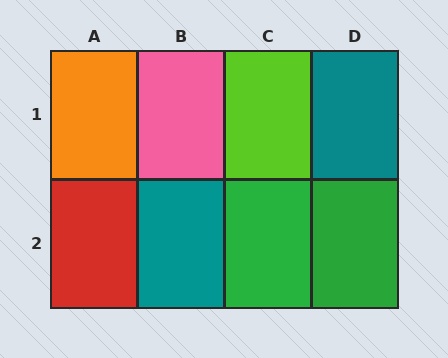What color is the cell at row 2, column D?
Green.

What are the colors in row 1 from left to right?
Orange, pink, lime, teal.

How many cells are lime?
1 cell is lime.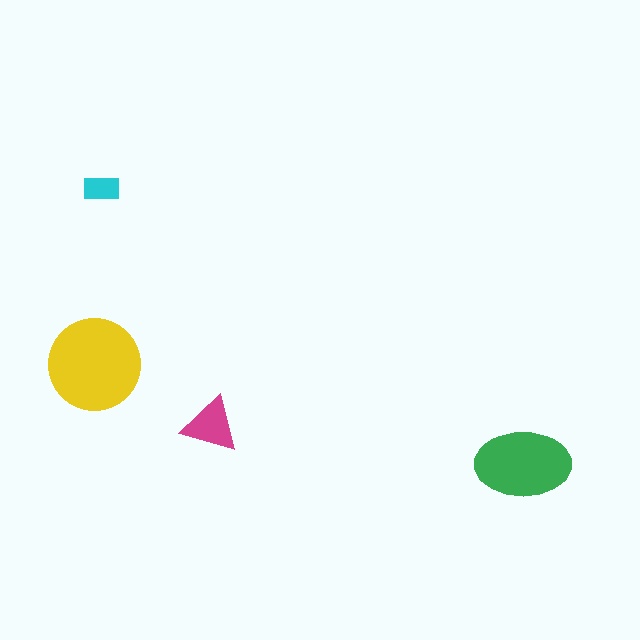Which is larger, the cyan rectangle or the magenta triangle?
The magenta triangle.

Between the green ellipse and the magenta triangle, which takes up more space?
The green ellipse.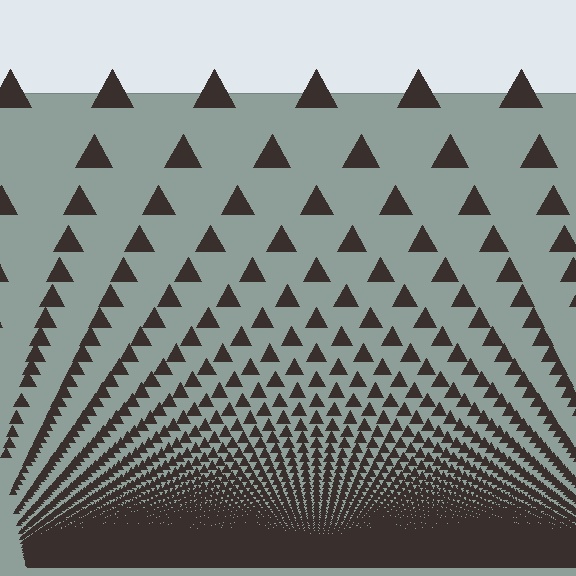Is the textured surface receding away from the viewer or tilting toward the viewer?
The surface appears to tilt toward the viewer. Texture elements get larger and sparser toward the top.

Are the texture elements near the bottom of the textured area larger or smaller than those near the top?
Smaller. The gradient is inverted — elements near the bottom are smaller and denser.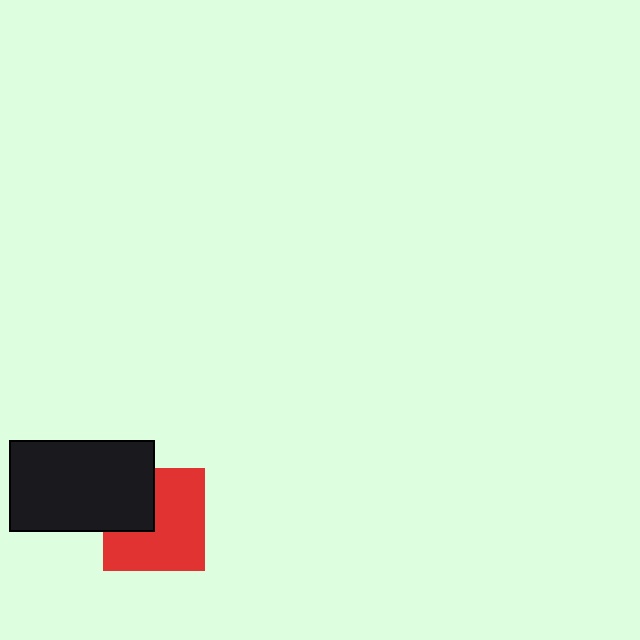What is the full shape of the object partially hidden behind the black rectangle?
The partially hidden object is a red square.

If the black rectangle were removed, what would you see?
You would see the complete red square.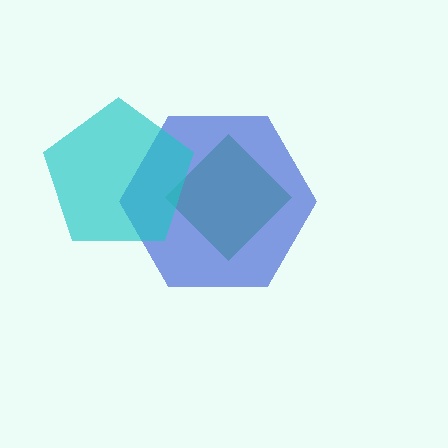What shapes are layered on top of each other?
The layered shapes are: a green diamond, a blue hexagon, a cyan pentagon.